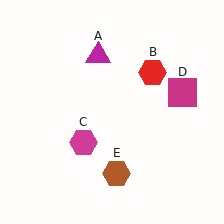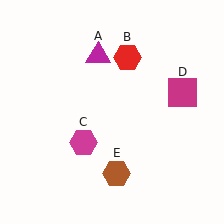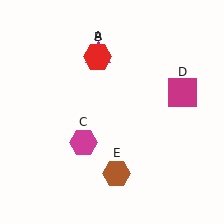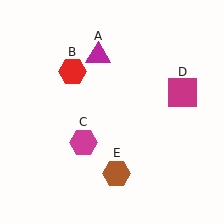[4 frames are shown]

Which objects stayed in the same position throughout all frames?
Magenta triangle (object A) and magenta hexagon (object C) and magenta square (object D) and brown hexagon (object E) remained stationary.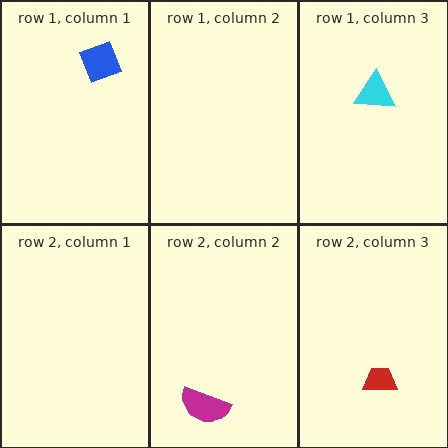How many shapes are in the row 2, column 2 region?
1.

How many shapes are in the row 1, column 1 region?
1.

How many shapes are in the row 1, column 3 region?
1.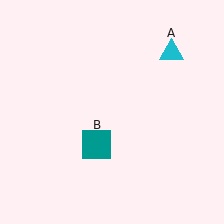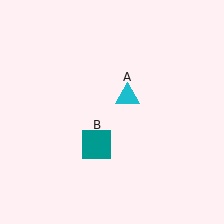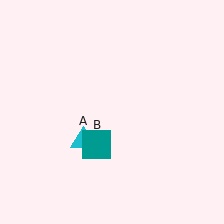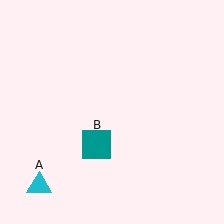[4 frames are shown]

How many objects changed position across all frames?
1 object changed position: cyan triangle (object A).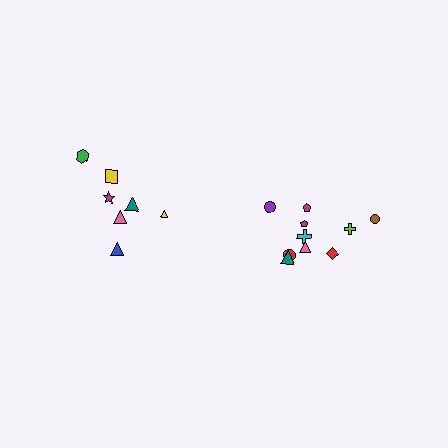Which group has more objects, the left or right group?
The right group.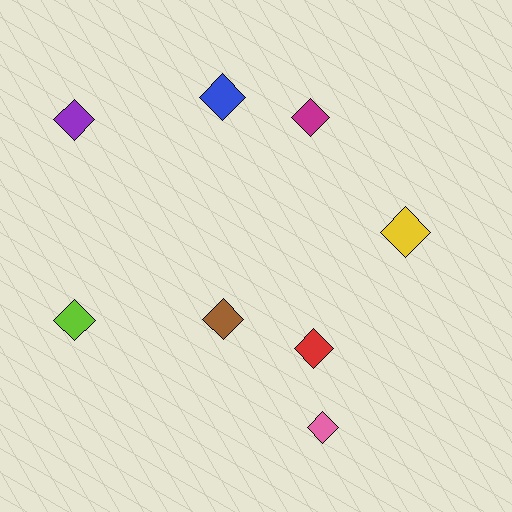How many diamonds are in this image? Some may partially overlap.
There are 8 diamonds.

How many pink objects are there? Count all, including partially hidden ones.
There is 1 pink object.